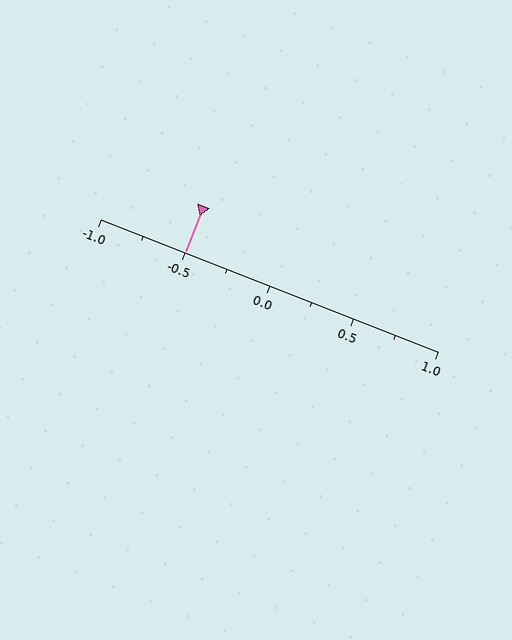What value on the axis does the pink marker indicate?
The marker indicates approximately -0.5.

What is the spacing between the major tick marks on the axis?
The major ticks are spaced 0.5 apart.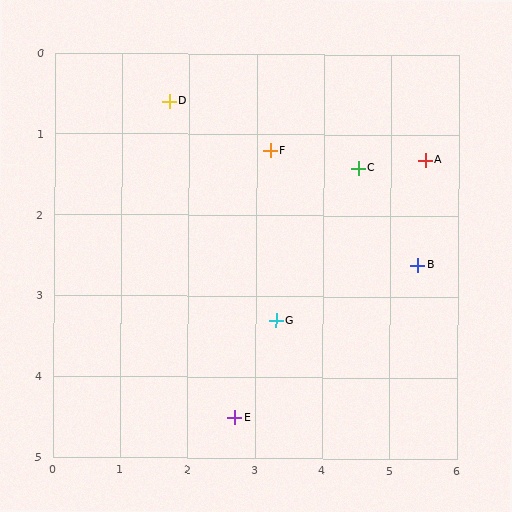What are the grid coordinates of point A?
Point A is at approximately (5.5, 1.3).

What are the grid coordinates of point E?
Point E is at approximately (2.7, 4.5).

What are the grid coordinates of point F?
Point F is at approximately (3.2, 1.2).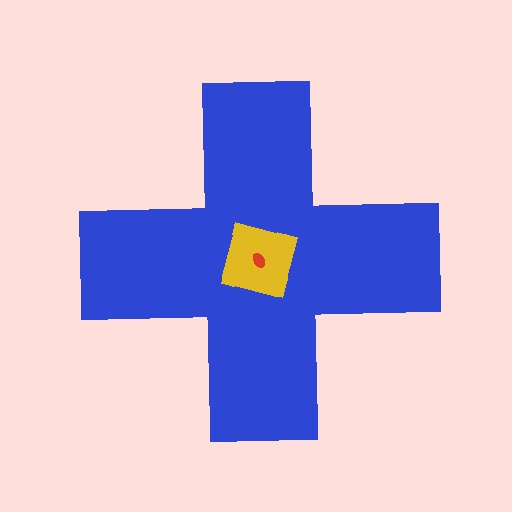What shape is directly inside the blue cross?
The yellow square.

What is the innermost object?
The red ellipse.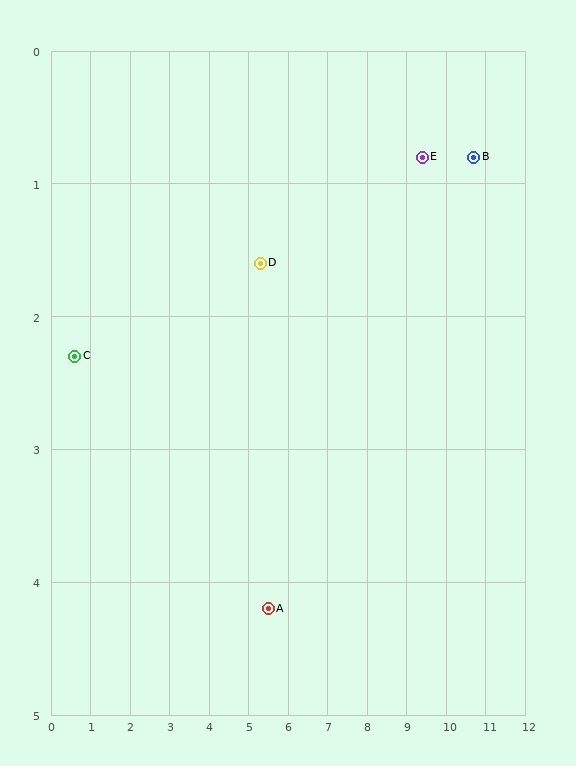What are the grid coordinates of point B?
Point B is at approximately (10.7, 0.8).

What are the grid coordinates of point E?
Point E is at approximately (9.4, 0.8).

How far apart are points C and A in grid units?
Points C and A are about 5.3 grid units apart.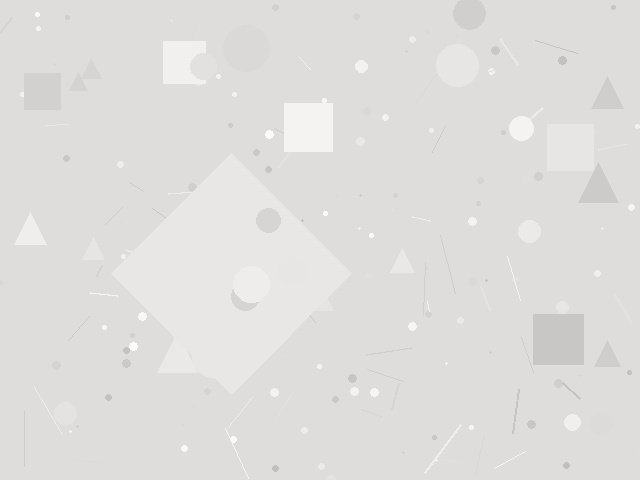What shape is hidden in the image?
A diamond is hidden in the image.